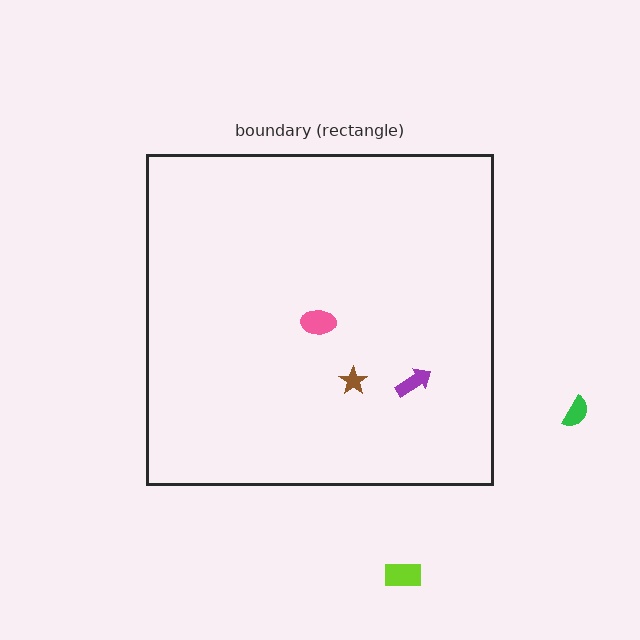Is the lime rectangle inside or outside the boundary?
Outside.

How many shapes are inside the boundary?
3 inside, 2 outside.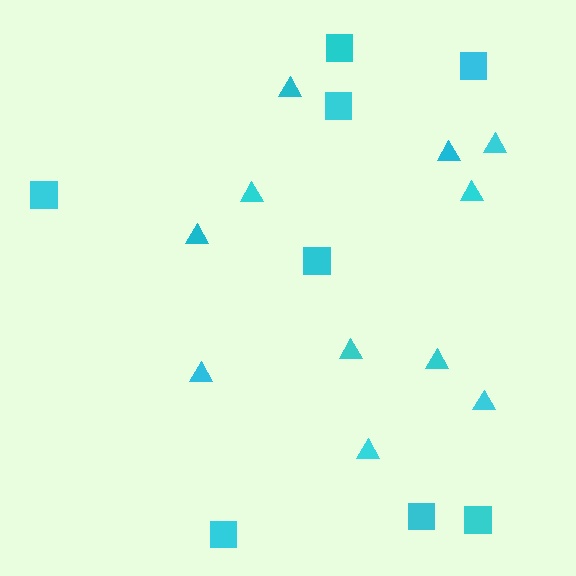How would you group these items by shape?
There are 2 groups: one group of triangles (11) and one group of squares (8).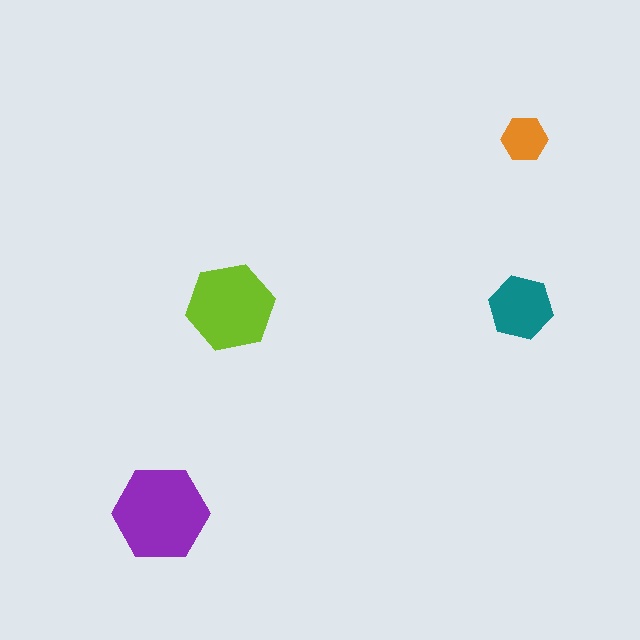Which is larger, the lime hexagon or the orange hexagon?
The lime one.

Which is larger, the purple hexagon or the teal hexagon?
The purple one.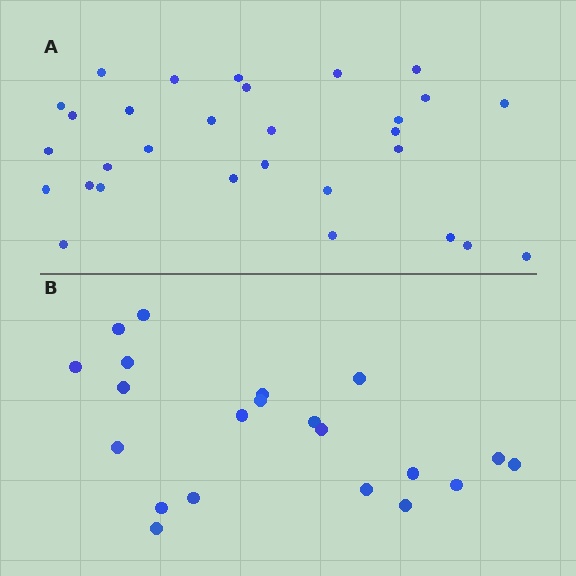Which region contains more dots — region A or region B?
Region A (the top region) has more dots.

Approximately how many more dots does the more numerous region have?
Region A has roughly 8 or so more dots than region B.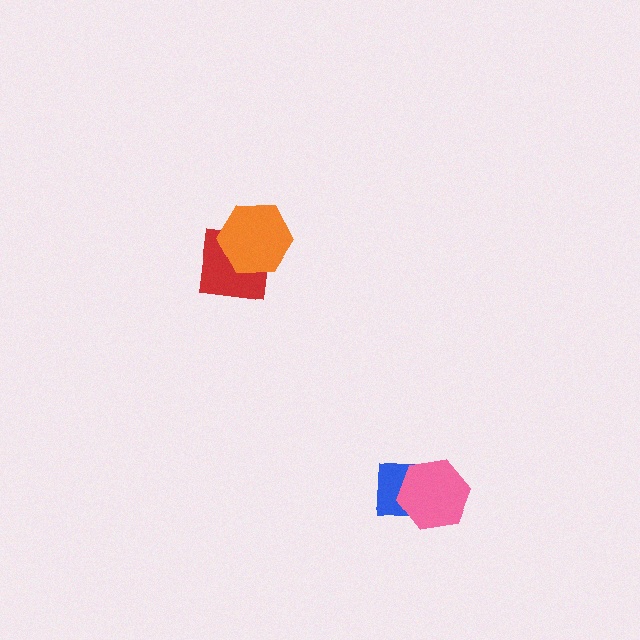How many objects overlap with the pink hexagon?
1 object overlaps with the pink hexagon.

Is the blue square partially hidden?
Yes, it is partially covered by another shape.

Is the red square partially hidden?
Yes, it is partially covered by another shape.